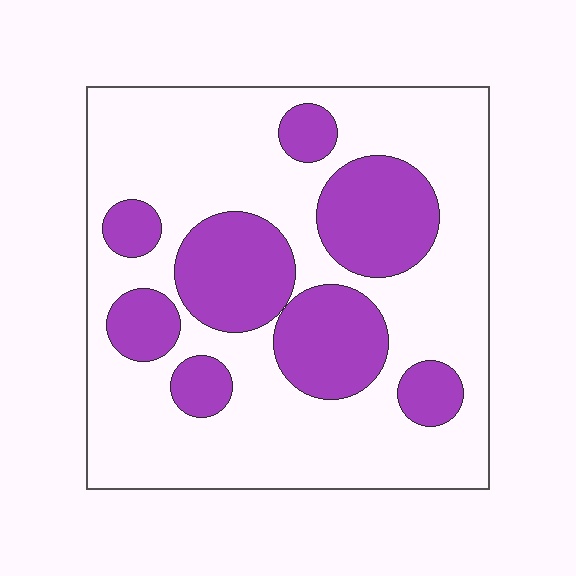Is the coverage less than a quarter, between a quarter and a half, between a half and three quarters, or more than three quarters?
Between a quarter and a half.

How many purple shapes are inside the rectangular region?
8.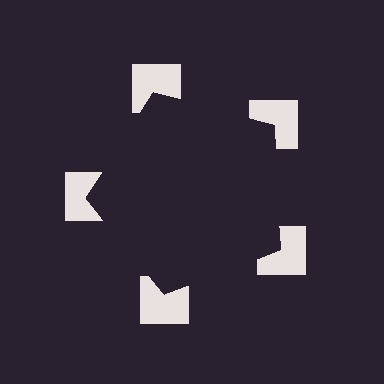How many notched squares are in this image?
There are 5 — one at each vertex of the illusory pentagon.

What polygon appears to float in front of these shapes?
An illusory pentagon — its edges are inferred from the aligned wedge cuts in the notched squares, not physically drawn.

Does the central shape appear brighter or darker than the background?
It typically appears slightly darker than the background, even though no actual brightness change is drawn.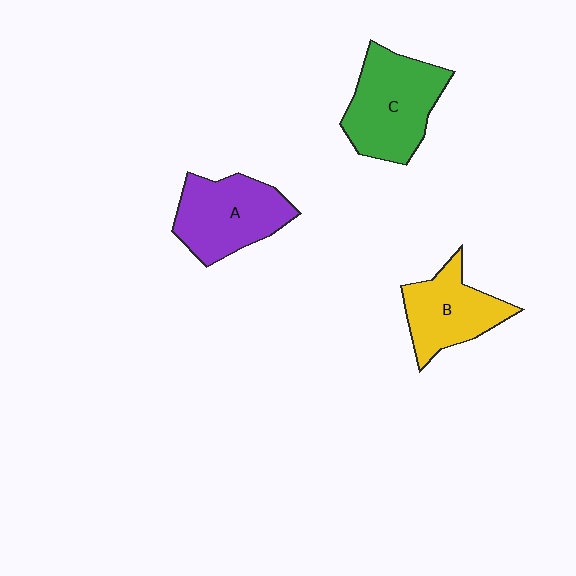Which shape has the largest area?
Shape C (green).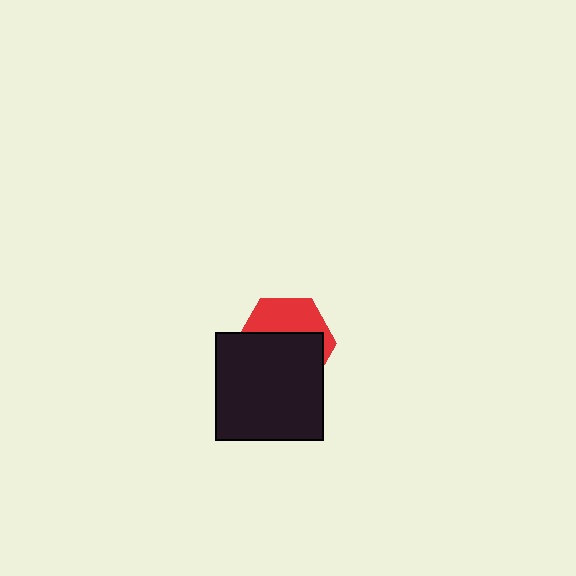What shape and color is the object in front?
The object in front is a black square.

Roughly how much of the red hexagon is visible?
A small part of it is visible (roughly 38%).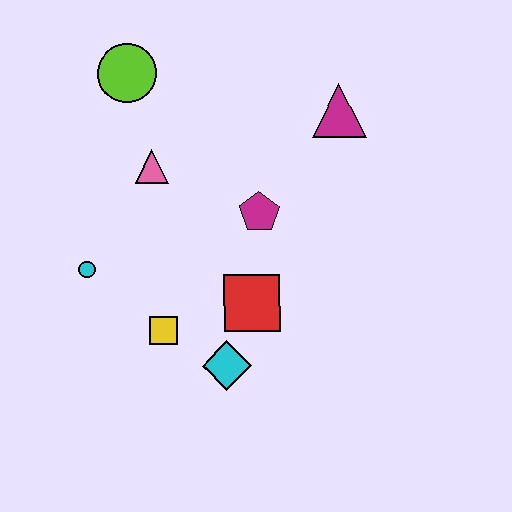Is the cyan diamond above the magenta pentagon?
No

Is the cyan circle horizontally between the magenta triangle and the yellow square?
No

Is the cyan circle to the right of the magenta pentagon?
No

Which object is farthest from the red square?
The lime circle is farthest from the red square.